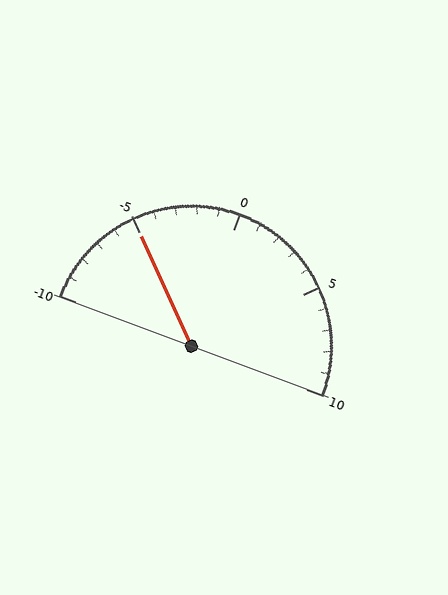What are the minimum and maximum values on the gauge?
The gauge ranges from -10 to 10.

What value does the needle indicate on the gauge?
The needle indicates approximately -5.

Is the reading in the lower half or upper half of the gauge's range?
The reading is in the lower half of the range (-10 to 10).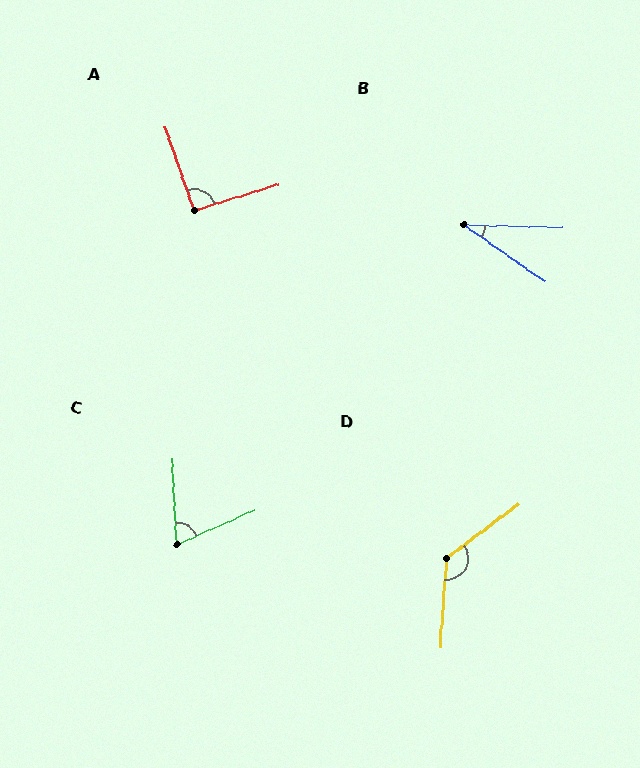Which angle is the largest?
D, at approximately 131 degrees.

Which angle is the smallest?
B, at approximately 34 degrees.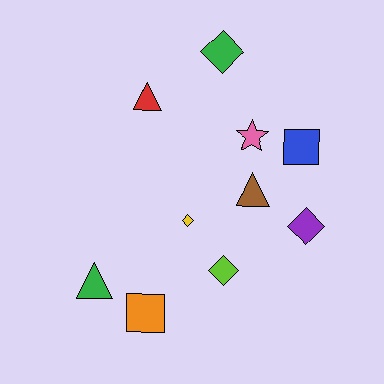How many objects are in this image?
There are 10 objects.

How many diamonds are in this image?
There are 4 diamonds.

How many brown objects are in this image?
There is 1 brown object.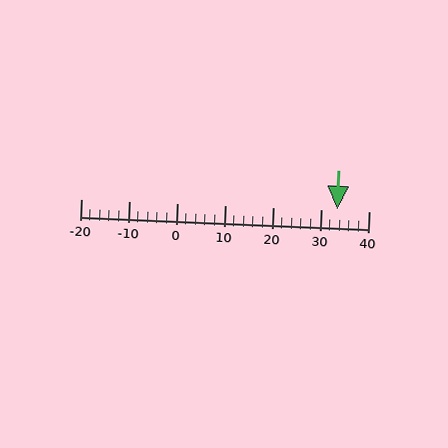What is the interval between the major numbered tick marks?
The major tick marks are spaced 10 units apart.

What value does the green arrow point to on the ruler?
The green arrow points to approximately 34.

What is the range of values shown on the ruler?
The ruler shows values from -20 to 40.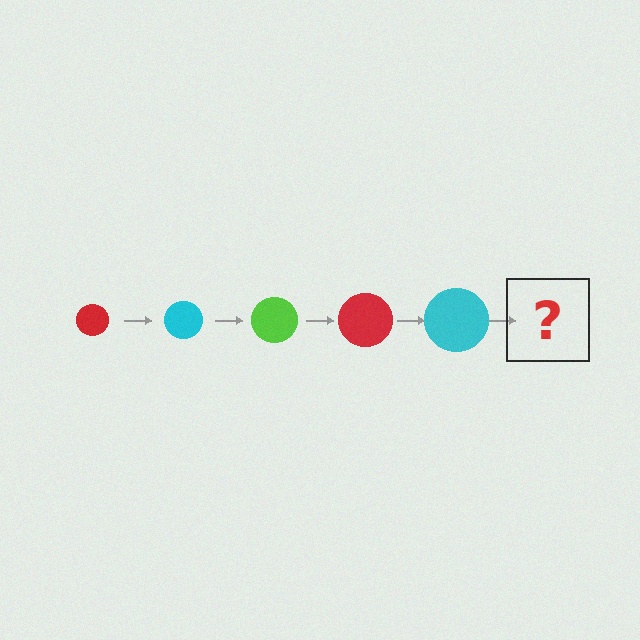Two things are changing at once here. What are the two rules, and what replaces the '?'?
The two rules are that the circle grows larger each step and the color cycles through red, cyan, and lime. The '?' should be a lime circle, larger than the previous one.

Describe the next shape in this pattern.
It should be a lime circle, larger than the previous one.